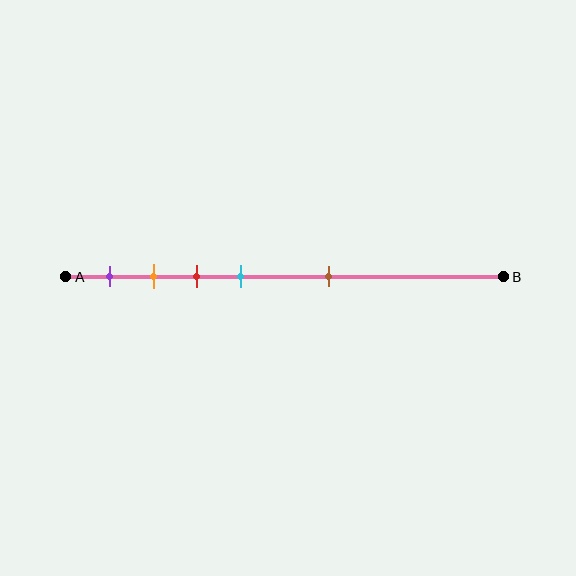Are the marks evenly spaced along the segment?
No, the marks are not evenly spaced.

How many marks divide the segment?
There are 5 marks dividing the segment.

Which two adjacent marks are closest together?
The orange and red marks are the closest adjacent pair.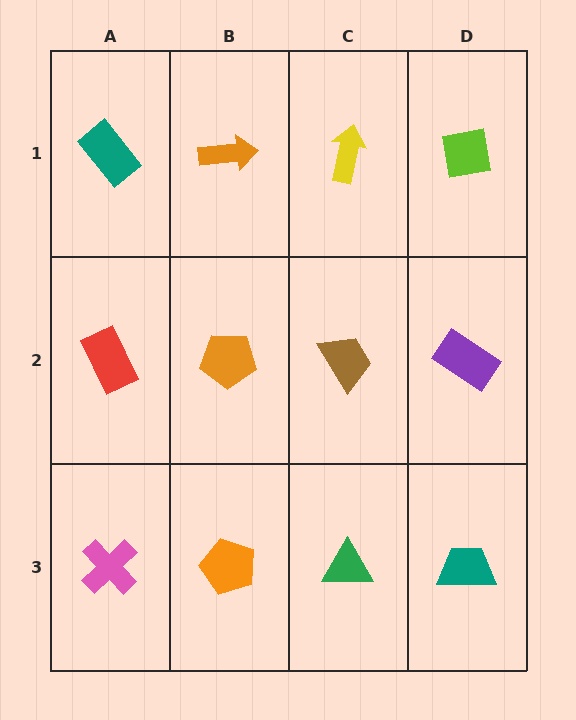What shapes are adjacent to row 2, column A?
A teal rectangle (row 1, column A), a pink cross (row 3, column A), an orange pentagon (row 2, column B).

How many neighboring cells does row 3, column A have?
2.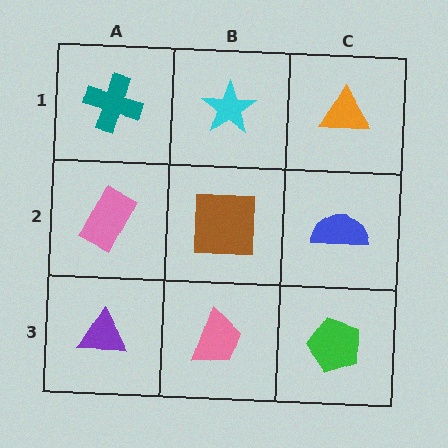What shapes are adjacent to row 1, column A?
A pink rectangle (row 2, column A), a cyan star (row 1, column B).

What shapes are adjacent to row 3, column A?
A pink rectangle (row 2, column A), a pink trapezoid (row 3, column B).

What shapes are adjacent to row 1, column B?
A brown square (row 2, column B), a teal cross (row 1, column A), an orange triangle (row 1, column C).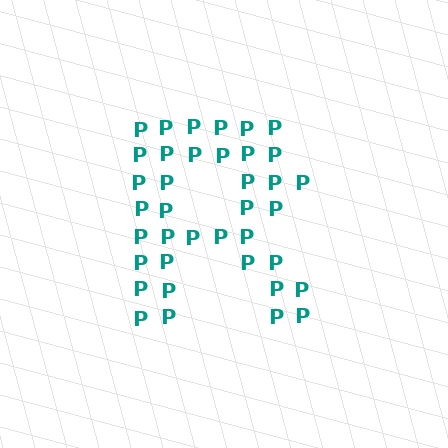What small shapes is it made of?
It is made of small letter P's.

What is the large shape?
The large shape is the letter R.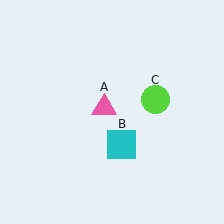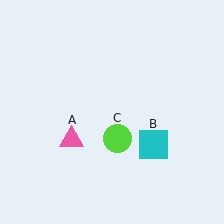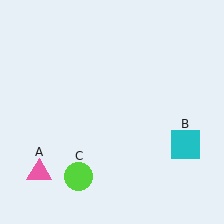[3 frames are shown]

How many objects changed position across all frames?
3 objects changed position: pink triangle (object A), cyan square (object B), lime circle (object C).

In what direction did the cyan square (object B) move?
The cyan square (object B) moved right.